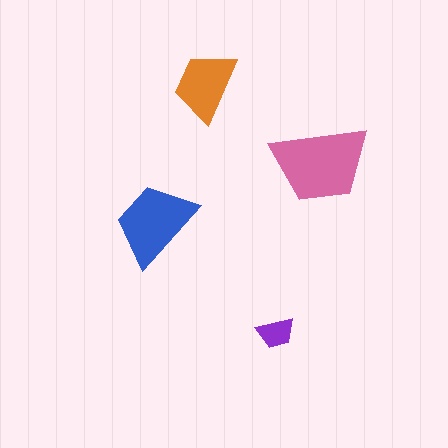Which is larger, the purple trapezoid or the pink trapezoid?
The pink one.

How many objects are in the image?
There are 4 objects in the image.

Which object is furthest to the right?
The pink trapezoid is rightmost.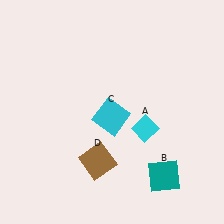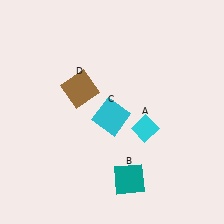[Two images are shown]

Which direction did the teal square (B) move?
The teal square (B) moved left.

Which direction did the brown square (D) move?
The brown square (D) moved up.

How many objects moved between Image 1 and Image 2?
2 objects moved between the two images.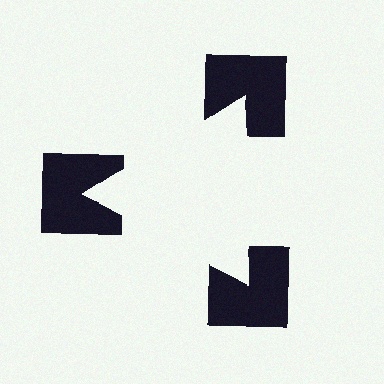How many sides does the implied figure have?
3 sides.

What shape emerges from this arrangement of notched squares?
An illusory triangle — its edges are inferred from the aligned wedge cuts in the notched squares, not physically drawn.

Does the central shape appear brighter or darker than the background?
It typically appears slightly brighter than the background, even though no actual brightness change is drawn.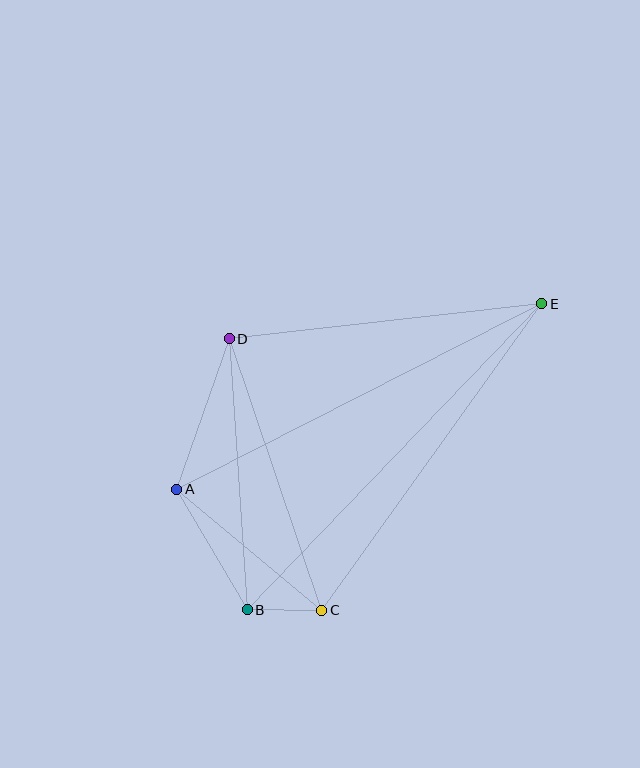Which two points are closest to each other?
Points B and C are closest to each other.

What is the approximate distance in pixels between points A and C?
The distance between A and C is approximately 189 pixels.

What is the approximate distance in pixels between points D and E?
The distance between D and E is approximately 314 pixels.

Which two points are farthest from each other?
Points B and E are farthest from each other.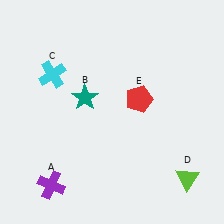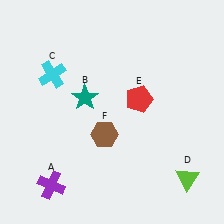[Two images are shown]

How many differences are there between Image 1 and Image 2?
There is 1 difference between the two images.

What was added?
A brown hexagon (F) was added in Image 2.